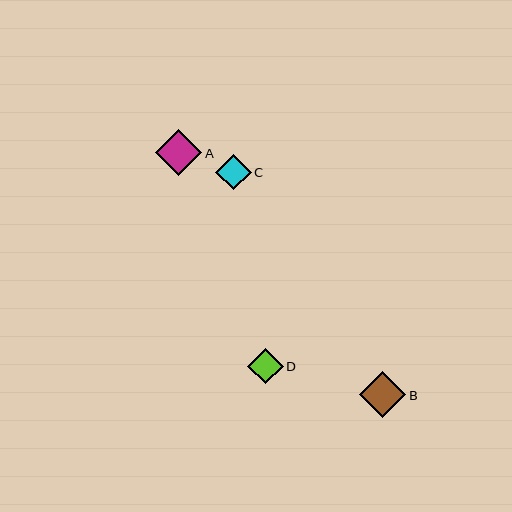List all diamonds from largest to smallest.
From largest to smallest: B, A, D, C.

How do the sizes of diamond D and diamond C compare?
Diamond D and diamond C are approximately the same size.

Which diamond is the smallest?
Diamond C is the smallest with a size of approximately 35 pixels.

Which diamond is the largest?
Diamond B is the largest with a size of approximately 46 pixels.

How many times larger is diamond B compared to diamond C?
Diamond B is approximately 1.3 times the size of diamond C.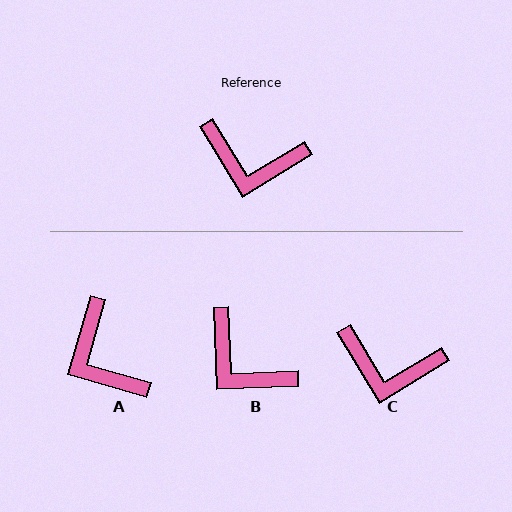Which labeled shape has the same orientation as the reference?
C.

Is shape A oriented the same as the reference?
No, it is off by about 47 degrees.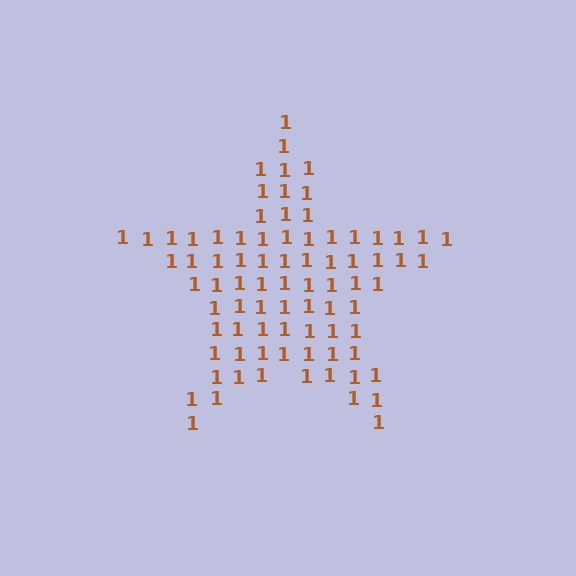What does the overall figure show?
The overall figure shows a star.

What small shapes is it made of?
It is made of small digit 1's.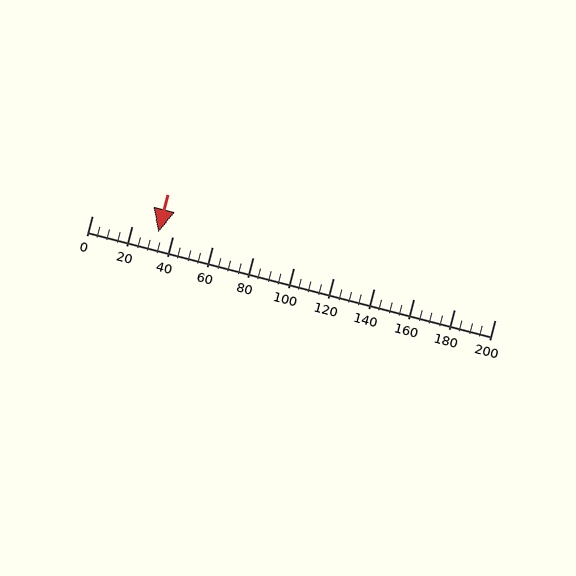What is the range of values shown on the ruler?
The ruler shows values from 0 to 200.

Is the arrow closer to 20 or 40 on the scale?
The arrow is closer to 40.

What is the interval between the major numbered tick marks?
The major tick marks are spaced 20 units apart.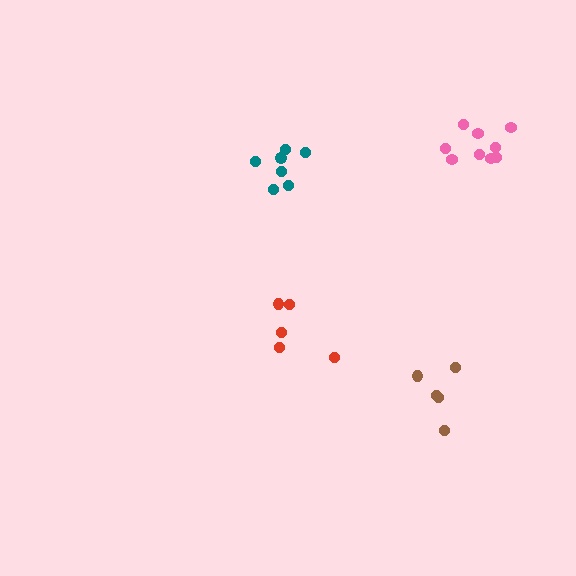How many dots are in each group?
Group 1: 5 dots, Group 2: 5 dots, Group 3: 7 dots, Group 4: 9 dots (26 total).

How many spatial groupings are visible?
There are 4 spatial groupings.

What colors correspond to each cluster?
The clusters are colored: red, brown, teal, pink.